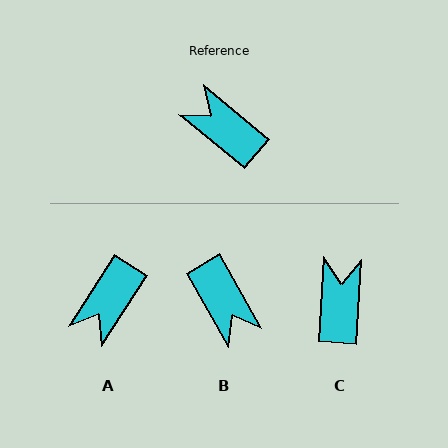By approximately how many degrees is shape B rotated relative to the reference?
Approximately 160 degrees counter-clockwise.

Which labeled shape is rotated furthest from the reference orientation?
B, about 160 degrees away.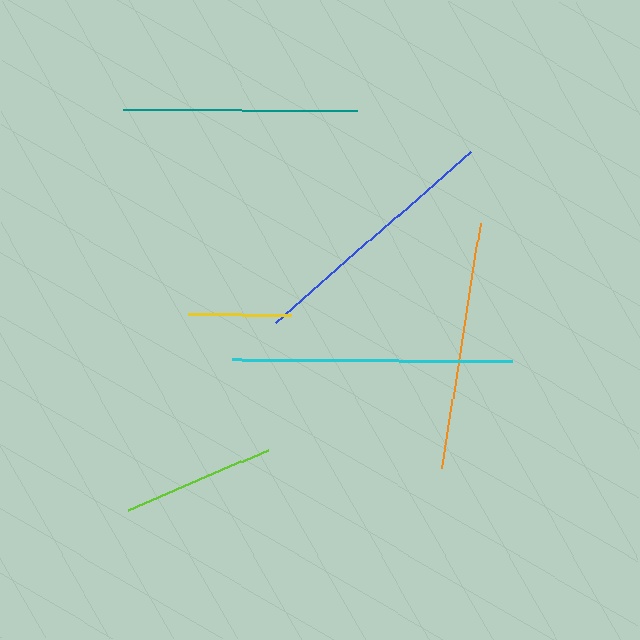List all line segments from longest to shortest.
From longest to shortest: cyan, blue, orange, teal, lime, yellow.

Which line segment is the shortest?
The yellow line is the shortest at approximately 103 pixels.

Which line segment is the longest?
The cyan line is the longest at approximately 280 pixels.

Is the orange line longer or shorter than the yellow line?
The orange line is longer than the yellow line.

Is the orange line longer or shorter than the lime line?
The orange line is longer than the lime line.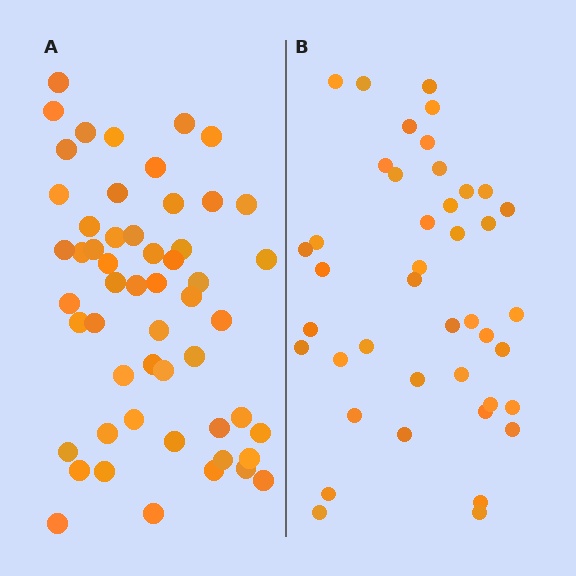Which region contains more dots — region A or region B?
Region A (the left region) has more dots.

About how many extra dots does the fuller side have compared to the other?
Region A has roughly 12 or so more dots than region B.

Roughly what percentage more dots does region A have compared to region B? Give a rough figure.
About 30% more.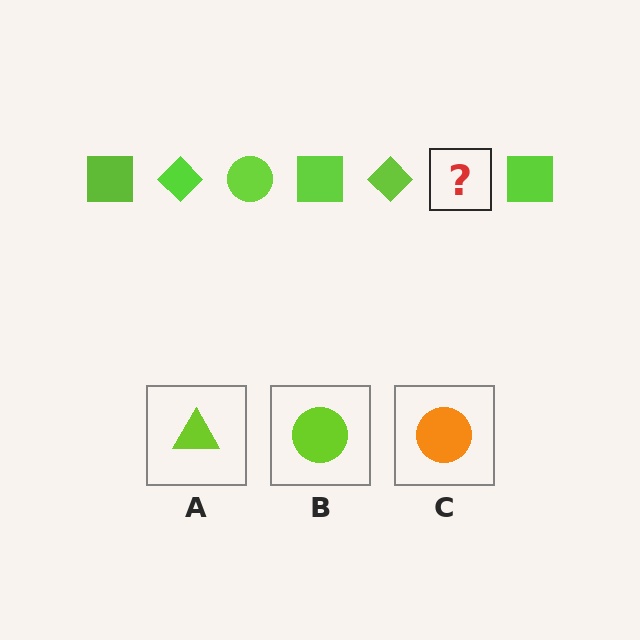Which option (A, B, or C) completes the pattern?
B.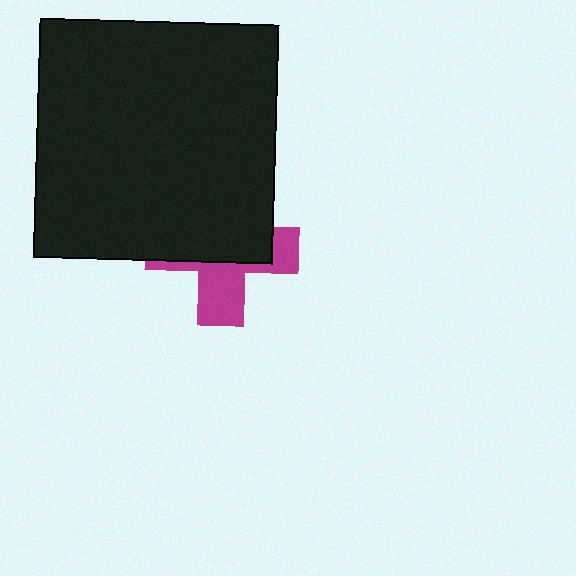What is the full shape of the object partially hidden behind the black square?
The partially hidden object is a magenta cross.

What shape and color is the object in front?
The object in front is a black square.